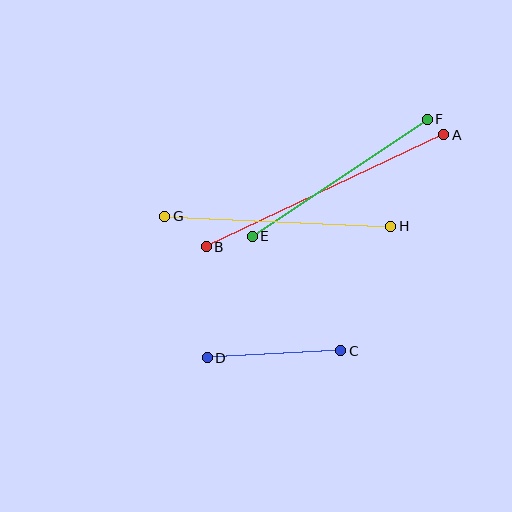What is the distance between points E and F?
The distance is approximately 210 pixels.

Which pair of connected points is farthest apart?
Points A and B are farthest apart.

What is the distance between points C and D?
The distance is approximately 134 pixels.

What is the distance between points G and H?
The distance is approximately 226 pixels.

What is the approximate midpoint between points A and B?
The midpoint is at approximately (325, 191) pixels.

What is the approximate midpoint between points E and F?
The midpoint is at approximately (340, 178) pixels.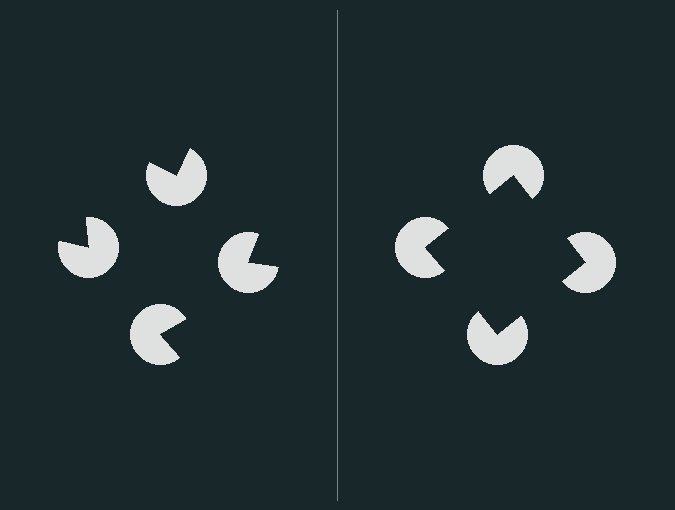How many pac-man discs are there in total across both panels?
8 — 4 on each side.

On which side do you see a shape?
An illusory square appears on the right side. On the left side the wedge cuts are rotated, so no coherent shape forms.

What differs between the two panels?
The pac-man discs are positioned identically on both sides; only the wedge orientations differ. On the right they align to a square; on the left they are misaligned.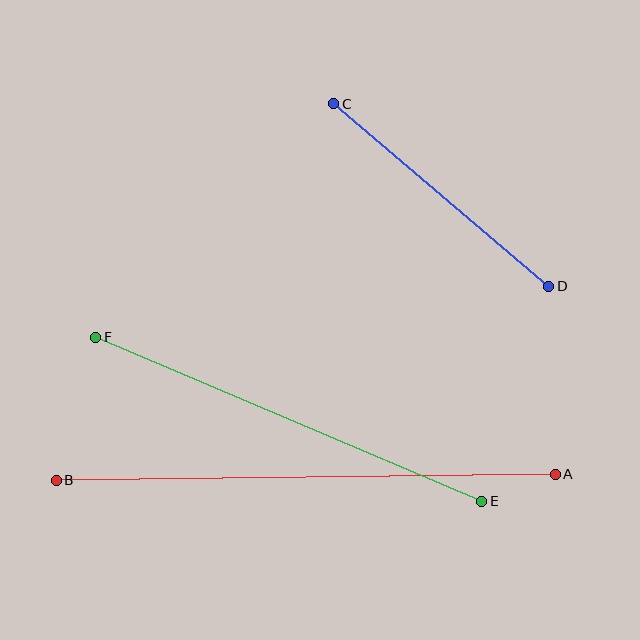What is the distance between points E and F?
The distance is approximately 419 pixels.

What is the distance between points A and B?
The distance is approximately 499 pixels.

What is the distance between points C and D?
The distance is approximately 282 pixels.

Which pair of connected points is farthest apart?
Points A and B are farthest apart.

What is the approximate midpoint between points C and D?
The midpoint is at approximately (441, 195) pixels.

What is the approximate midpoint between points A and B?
The midpoint is at approximately (306, 477) pixels.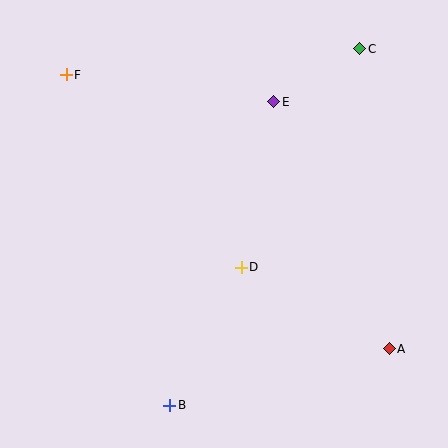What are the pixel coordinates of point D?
Point D is at (241, 267).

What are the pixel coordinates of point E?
Point E is at (274, 102).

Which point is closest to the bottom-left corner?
Point B is closest to the bottom-left corner.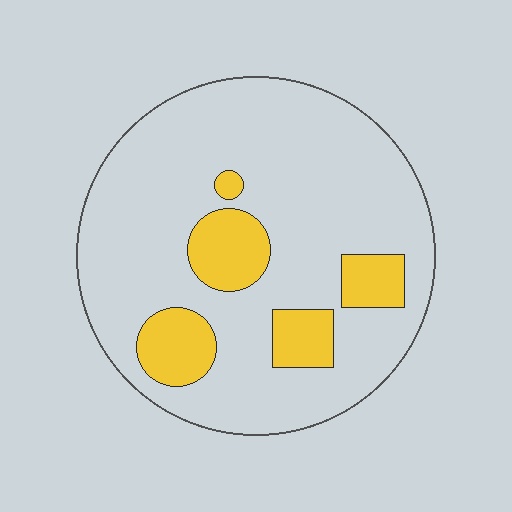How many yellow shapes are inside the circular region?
5.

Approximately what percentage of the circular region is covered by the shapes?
Approximately 20%.